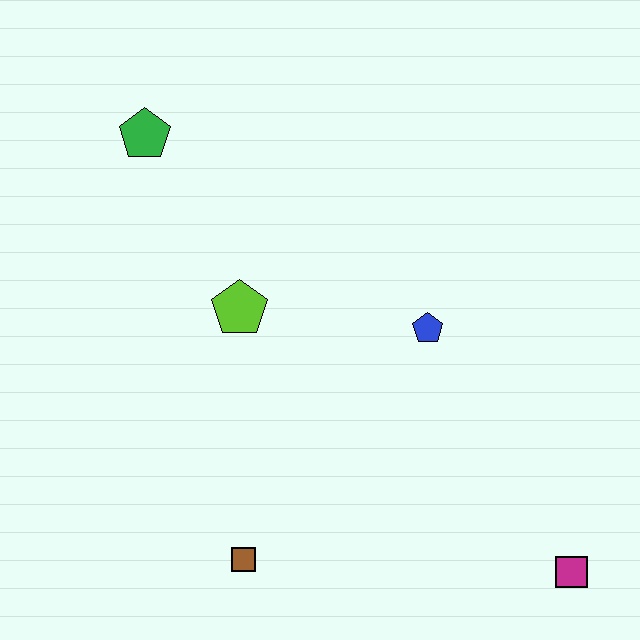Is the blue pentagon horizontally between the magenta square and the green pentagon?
Yes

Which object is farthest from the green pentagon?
The magenta square is farthest from the green pentagon.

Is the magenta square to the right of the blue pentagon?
Yes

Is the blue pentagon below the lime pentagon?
Yes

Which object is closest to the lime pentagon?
The blue pentagon is closest to the lime pentagon.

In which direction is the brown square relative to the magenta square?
The brown square is to the left of the magenta square.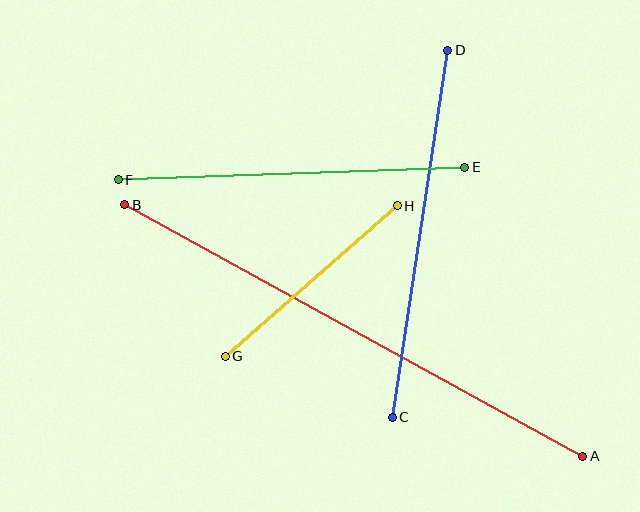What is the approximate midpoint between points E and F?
The midpoint is at approximately (291, 174) pixels.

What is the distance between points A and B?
The distance is approximately 522 pixels.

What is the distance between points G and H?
The distance is approximately 228 pixels.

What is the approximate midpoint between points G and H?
The midpoint is at approximately (311, 281) pixels.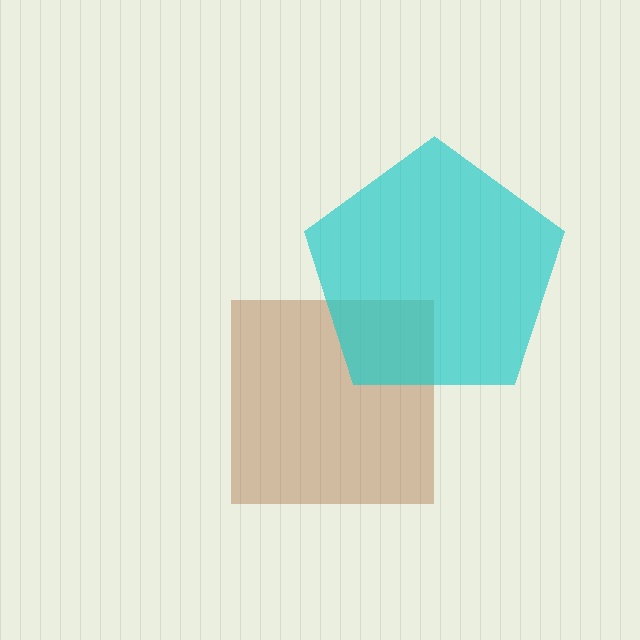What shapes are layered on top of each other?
The layered shapes are: a brown square, a cyan pentagon.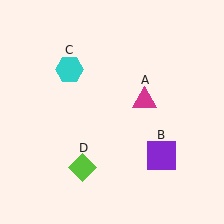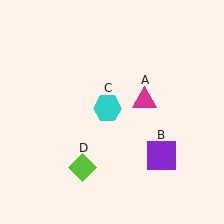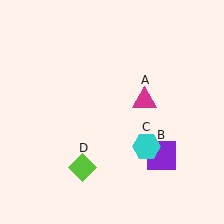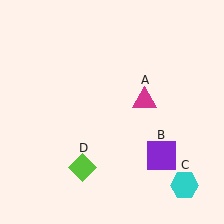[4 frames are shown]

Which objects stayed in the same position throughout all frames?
Magenta triangle (object A) and purple square (object B) and lime diamond (object D) remained stationary.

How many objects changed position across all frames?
1 object changed position: cyan hexagon (object C).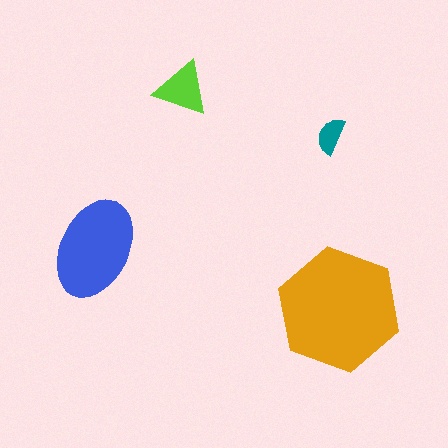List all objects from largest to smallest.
The orange hexagon, the blue ellipse, the lime triangle, the teal semicircle.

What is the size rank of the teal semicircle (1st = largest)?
4th.